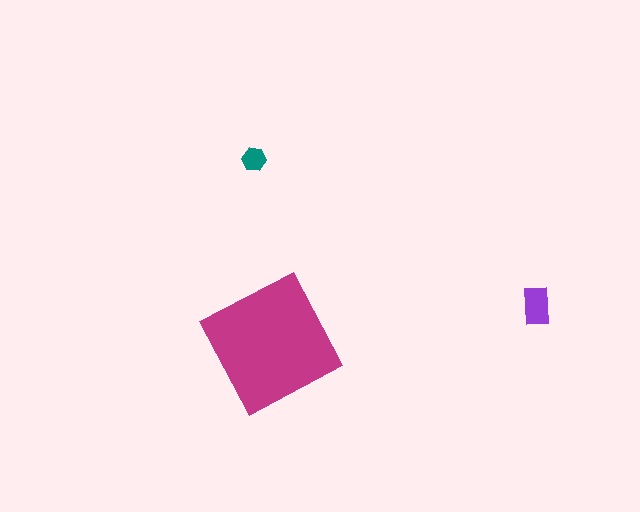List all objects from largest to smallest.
The magenta square, the purple rectangle, the teal hexagon.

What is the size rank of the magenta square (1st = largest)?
1st.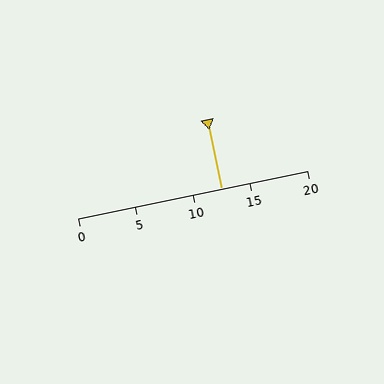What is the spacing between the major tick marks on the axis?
The major ticks are spaced 5 apart.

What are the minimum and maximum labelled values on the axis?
The axis runs from 0 to 20.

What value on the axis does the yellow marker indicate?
The marker indicates approximately 12.5.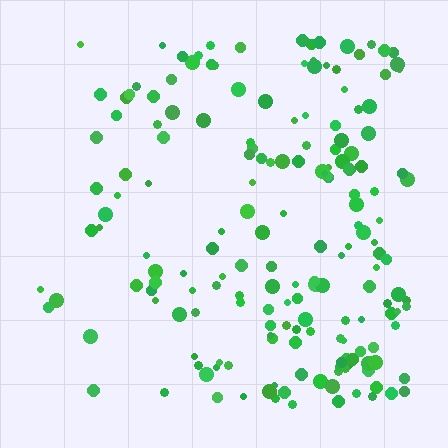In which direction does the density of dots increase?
From left to right, with the right side densest.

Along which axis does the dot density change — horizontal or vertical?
Horizontal.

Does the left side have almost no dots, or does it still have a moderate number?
Still a moderate number, just noticeably fewer than the right.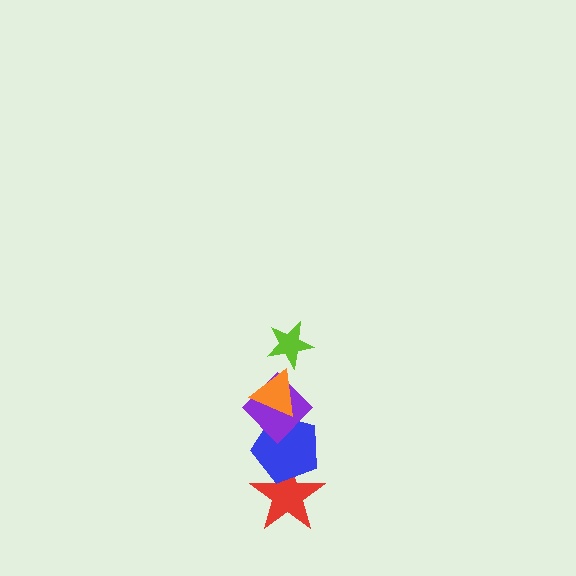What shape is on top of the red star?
The blue pentagon is on top of the red star.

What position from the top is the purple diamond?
The purple diamond is 3rd from the top.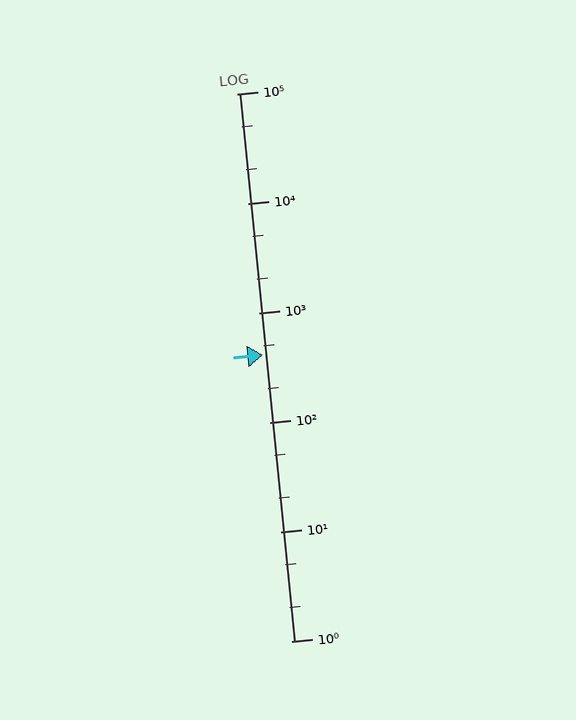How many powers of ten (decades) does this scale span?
The scale spans 5 decades, from 1 to 100000.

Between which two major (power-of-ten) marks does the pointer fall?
The pointer is between 100 and 1000.